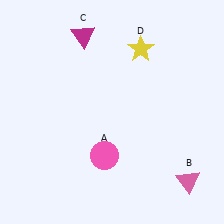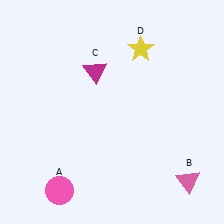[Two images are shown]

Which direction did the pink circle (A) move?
The pink circle (A) moved left.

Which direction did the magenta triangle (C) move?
The magenta triangle (C) moved down.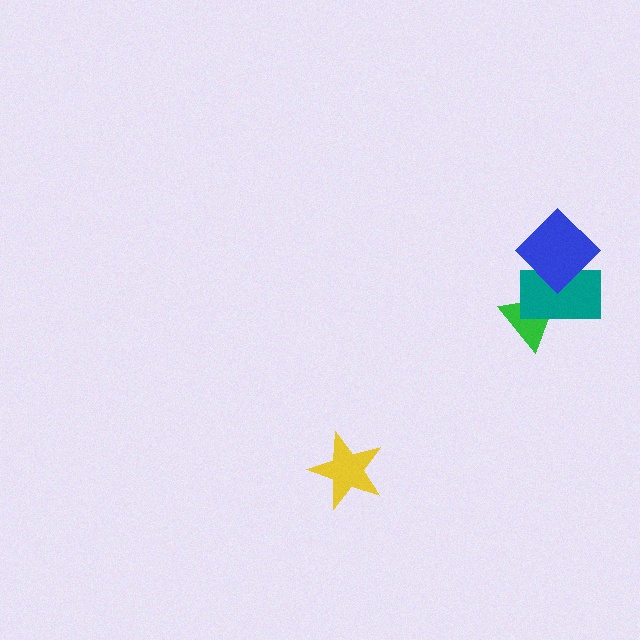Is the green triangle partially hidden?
Yes, it is partially covered by another shape.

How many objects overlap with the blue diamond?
1 object overlaps with the blue diamond.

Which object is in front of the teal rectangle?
The blue diamond is in front of the teal rectangle.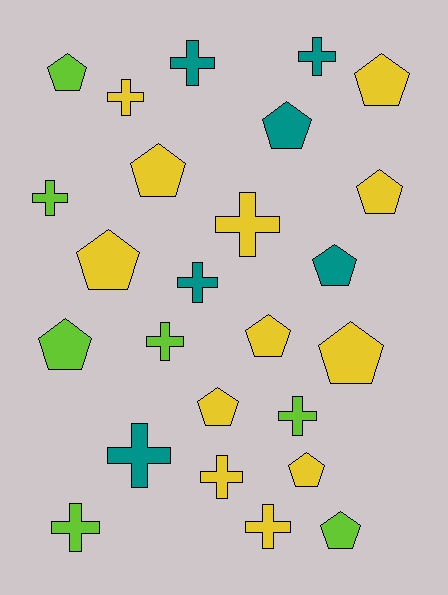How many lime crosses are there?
There are 4 lime crosses.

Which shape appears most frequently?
Pentagon, with 13 objects.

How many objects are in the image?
There are 25 objects.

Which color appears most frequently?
Yellow, with 12 objects.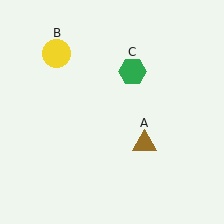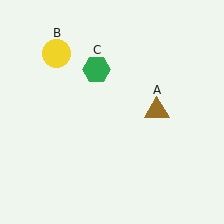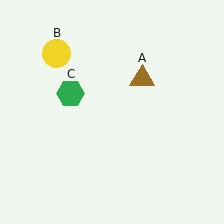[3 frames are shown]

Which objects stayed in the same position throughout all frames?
Yellow circle (object B) remained stationary.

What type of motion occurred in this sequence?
The brown triangle (object A), green hexagon (object C) rotated counterclockwise around the center of the scene.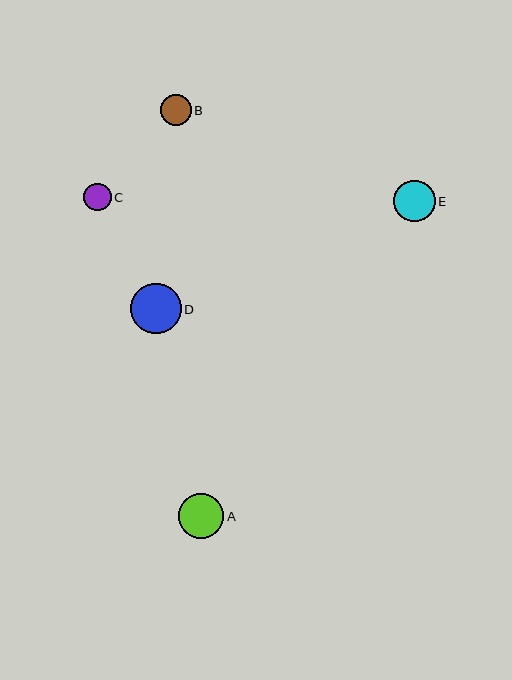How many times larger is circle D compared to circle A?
Circle D is approximately 1.1 times the size of circle A.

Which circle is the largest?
Circle D is the largest with a size of approximately 50 pixels.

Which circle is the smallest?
Circle C is the smallest with a size of approximately 28 pixels.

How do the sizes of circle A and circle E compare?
Circle A and circle E are approximately the same size.